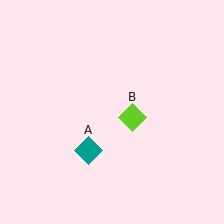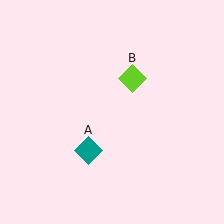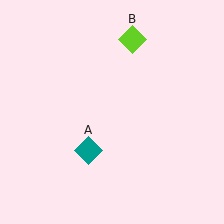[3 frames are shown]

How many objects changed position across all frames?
1 object changed position: lime diamond (object B).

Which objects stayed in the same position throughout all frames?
Teal diamond (object A) remained stationary.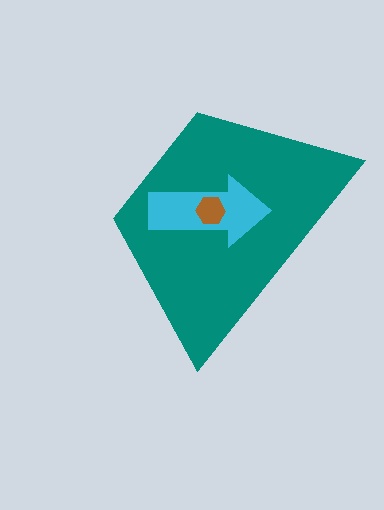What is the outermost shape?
The teal trapezoid.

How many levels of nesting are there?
3.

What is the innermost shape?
The brown hexagon.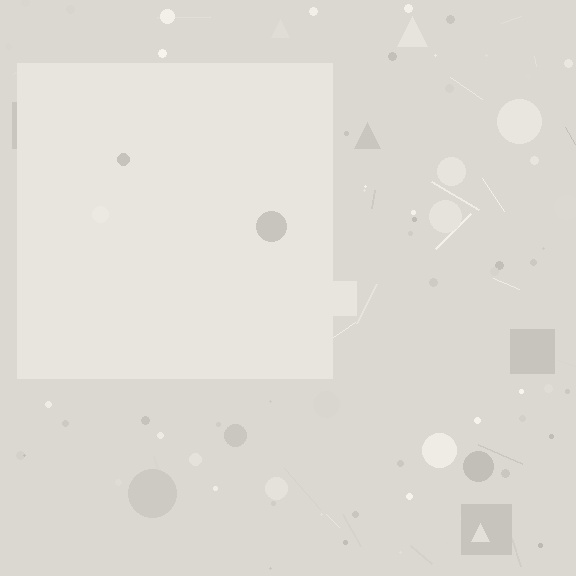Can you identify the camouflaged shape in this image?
The camouflaged shape is a square.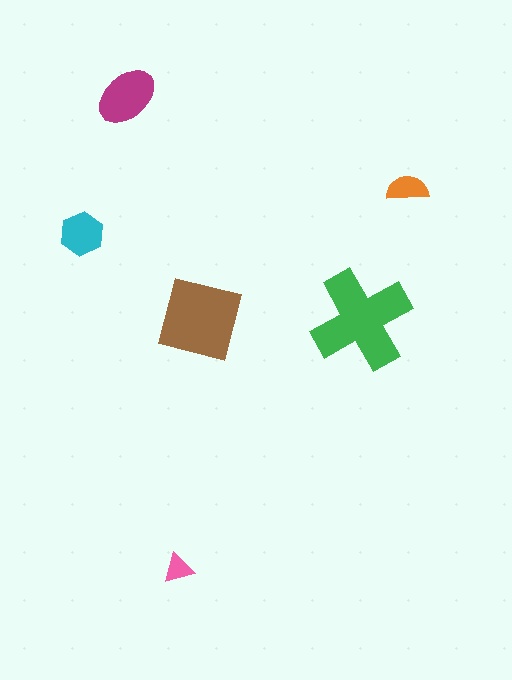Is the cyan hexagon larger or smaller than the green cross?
Smaller.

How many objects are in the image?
There are 6 objects in the image.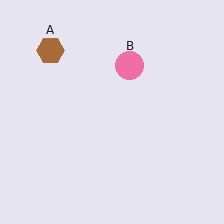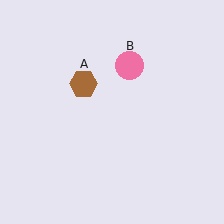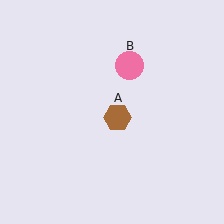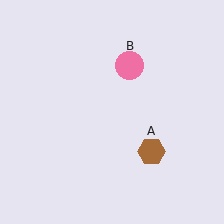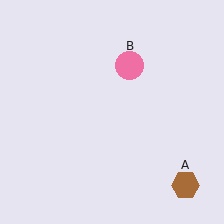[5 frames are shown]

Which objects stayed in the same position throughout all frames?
Pink circle (object B) remained stationary.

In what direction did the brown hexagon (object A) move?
The brown hexagon (object A) moved down and to the right.